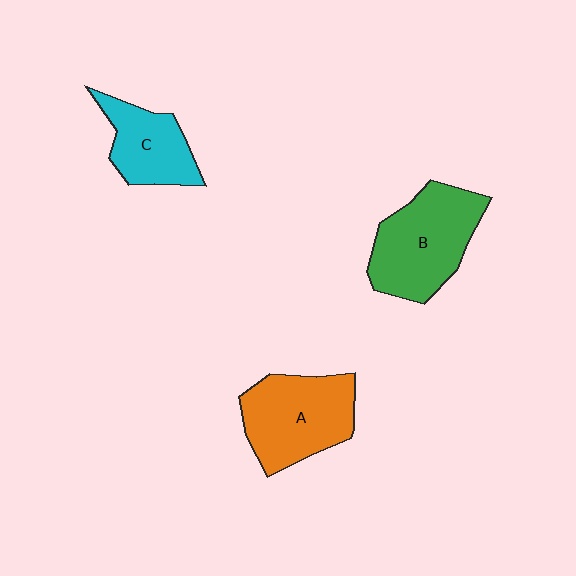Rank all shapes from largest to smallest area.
From largest to smallest: B (green), A (orange), C (cyan).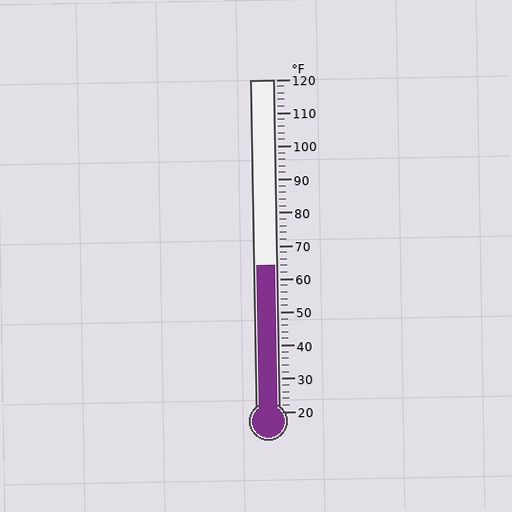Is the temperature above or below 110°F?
The temperature is below 110°F.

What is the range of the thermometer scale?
The thermometer scale ranges from 20°F to 120°F.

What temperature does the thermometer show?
The thermometer shows approximately 64°F.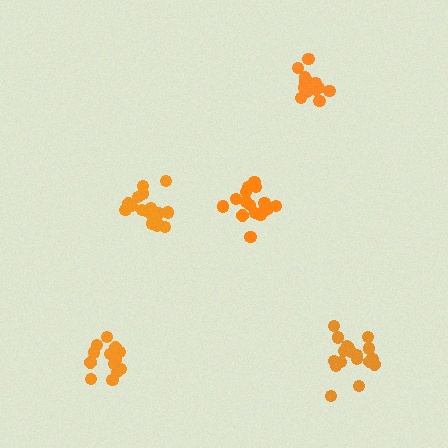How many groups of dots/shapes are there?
There are 5 groups.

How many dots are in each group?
Group 1: 16 dots, Group 2: 18 dots, Group 3: 18 dots, Group 4: 14 dots, Group 5: 16 dots (82 total).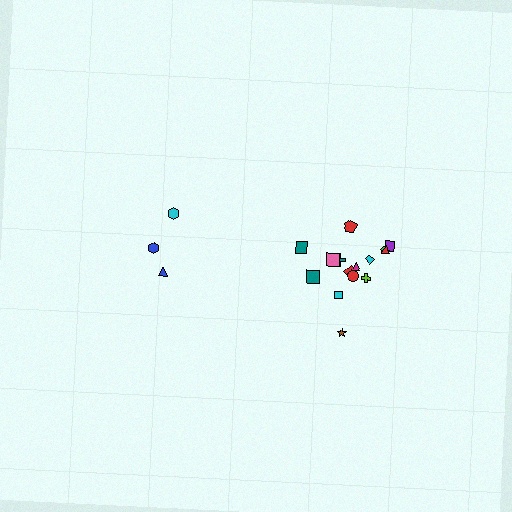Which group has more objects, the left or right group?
The right group.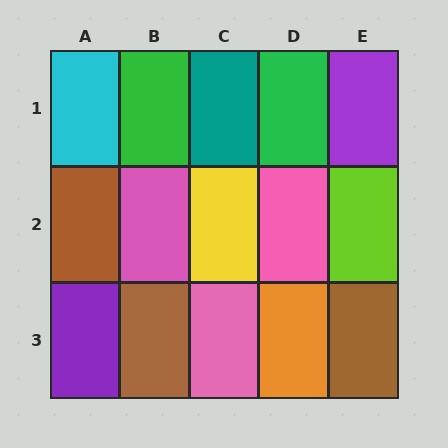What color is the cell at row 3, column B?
Brown.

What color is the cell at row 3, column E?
Brown.